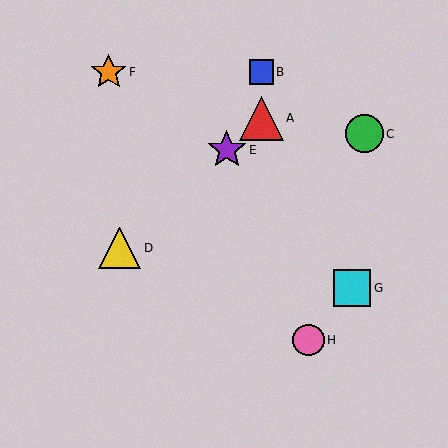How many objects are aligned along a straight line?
3 objects (A, D, E) are aligned along a straight line.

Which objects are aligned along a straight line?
Objects A, D, E are aligned along a straight line.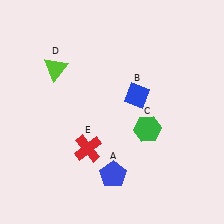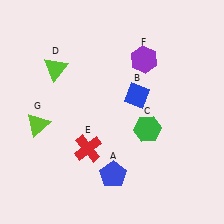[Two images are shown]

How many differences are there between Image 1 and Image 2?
There are 2 differences between the two images.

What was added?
A purple hexagon (F), a lime triangle (G) were added in Image 2.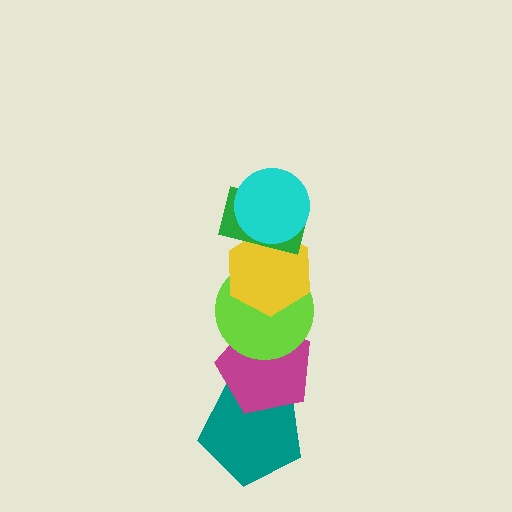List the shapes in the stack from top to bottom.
From top to bottom: the cyan circle, the green rectangle, the yellow hexagon, the lime circle, the magenta pentagon, the teal pentagon.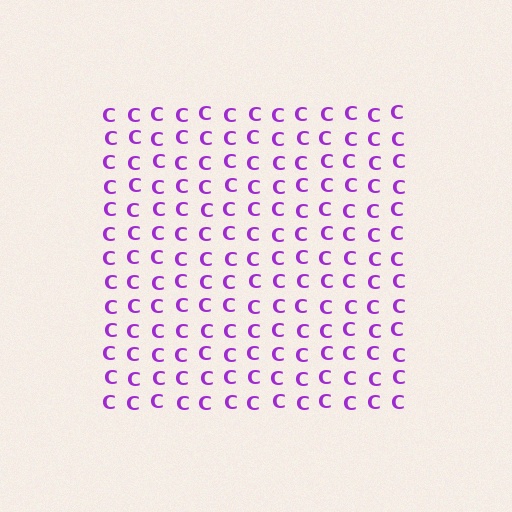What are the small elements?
The small elements are letter C's.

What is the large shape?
The large shape is a square.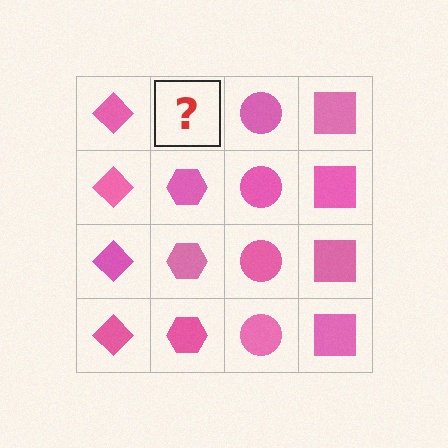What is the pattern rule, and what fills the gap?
The rule is that each column has a consistent shape. The gap should be filled with a pink hexagon.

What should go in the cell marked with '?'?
The missing cell should contain a pink hexagon.